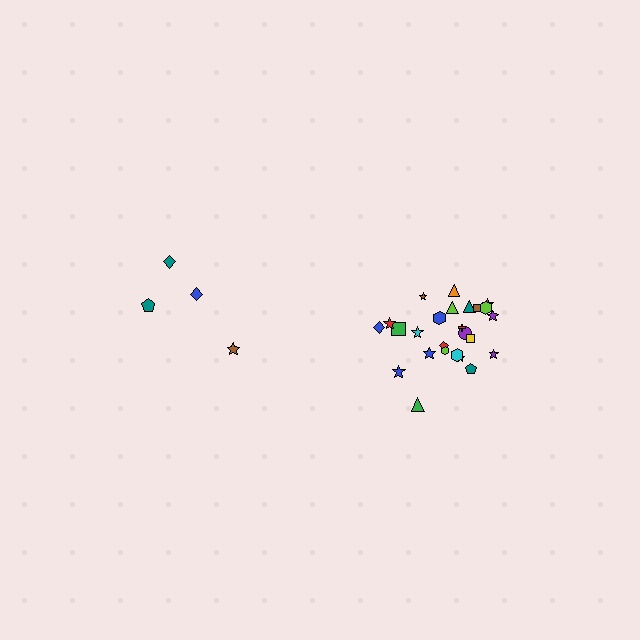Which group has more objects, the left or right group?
The right group.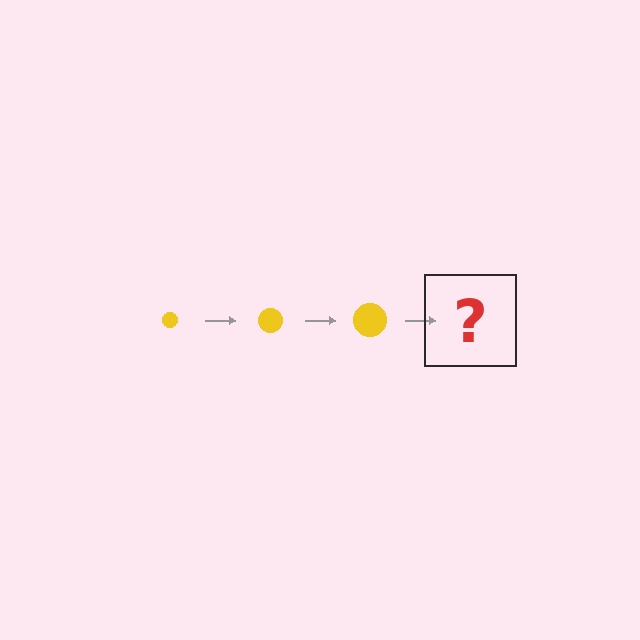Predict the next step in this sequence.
The next step is a yellow circle, larger than the previous one.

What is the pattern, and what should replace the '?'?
The pattern is that the circle gets progressively larger each step. The '?' should be a yellow circle, larger than the previous one.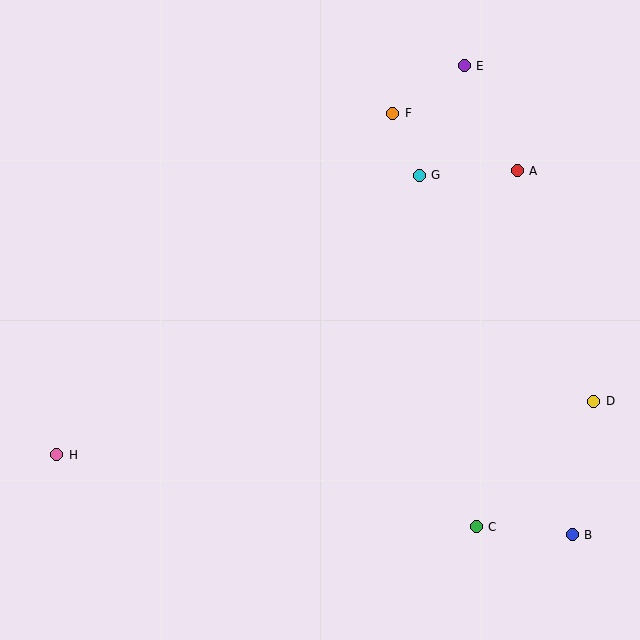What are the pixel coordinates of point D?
Point D is at (594, 401).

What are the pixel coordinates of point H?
Point H is at (57, 455).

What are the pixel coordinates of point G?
Point G is at (419, 175).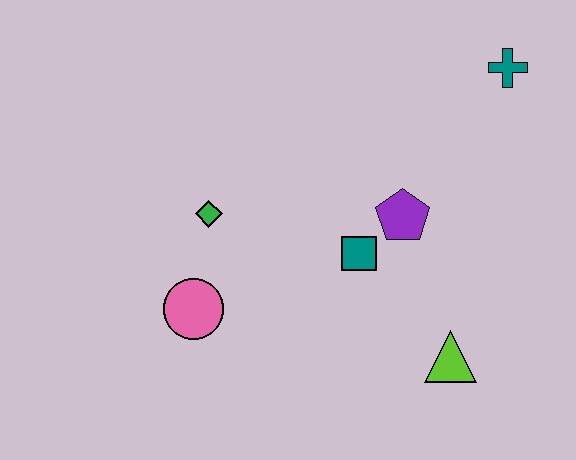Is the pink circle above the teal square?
No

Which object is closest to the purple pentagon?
The teal square is closest to the purple pentagon.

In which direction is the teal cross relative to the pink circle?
The teal cross is to the right of the pink circle.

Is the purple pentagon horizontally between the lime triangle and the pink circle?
Yes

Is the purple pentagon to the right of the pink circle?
Yes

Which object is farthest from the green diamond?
The teal cross is farthest from the green diamond.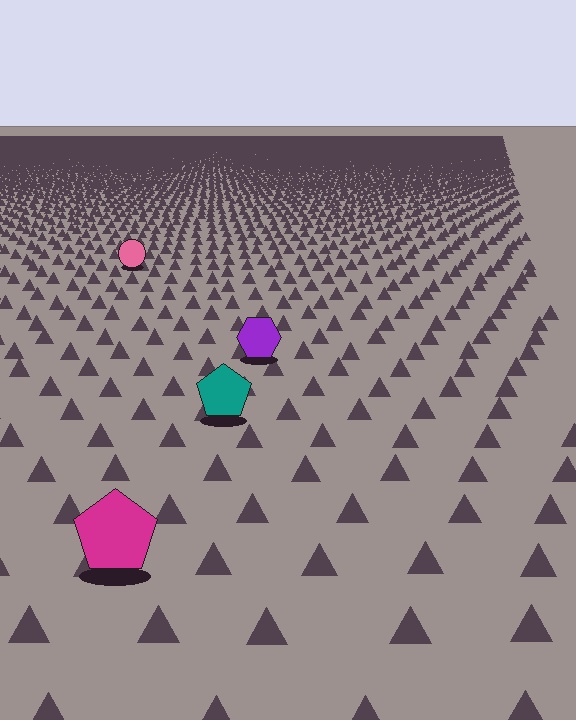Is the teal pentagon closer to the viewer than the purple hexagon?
Yes. The teal pentagon is closer — you can tell from the texture gradient: the ground texture is coarser near it.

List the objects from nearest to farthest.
From nearest to farthest: the magenta pentagon, the teal pentagon, the purple hexagon, the pink circle.